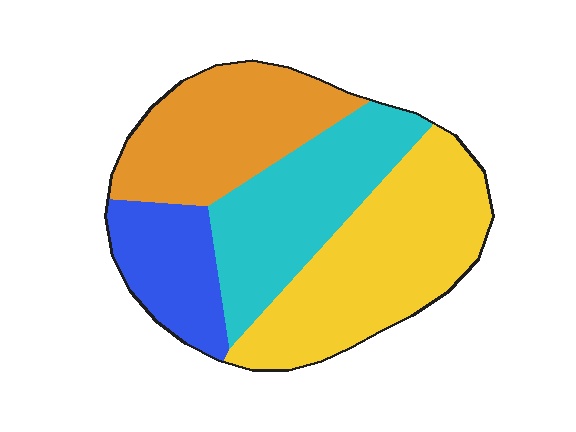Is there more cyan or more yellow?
Yellow.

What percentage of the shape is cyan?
Cyan covers around 25% of the shape.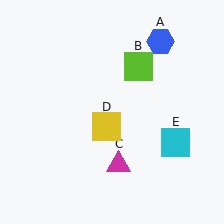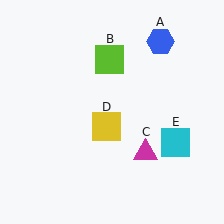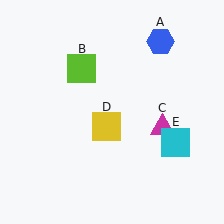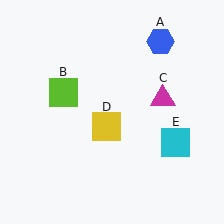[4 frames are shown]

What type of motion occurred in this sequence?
The lime square (object B), magenta triangle (object C) rotated counterclockwise around the center of the scene.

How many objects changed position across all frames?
2 objects changed position: lime square (object B), magenta triangle (object C).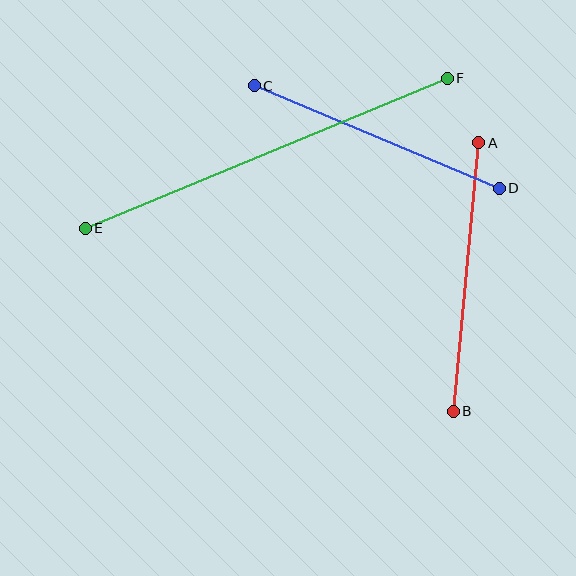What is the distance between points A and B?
The distance is approximately 270 pixels.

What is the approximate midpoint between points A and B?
The midpoint is at approximately (466, 277) pixels.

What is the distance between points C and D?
The distance is approximately 266 pixels.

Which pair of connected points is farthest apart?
Points E and F are farthest apart.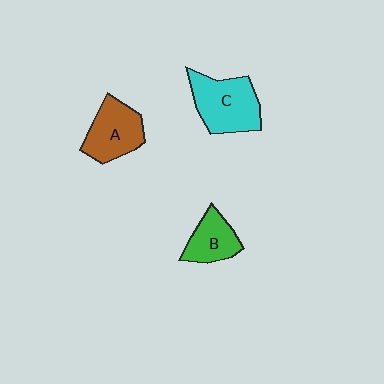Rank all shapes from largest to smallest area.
From largest to smallest: C (cyan), A (brown), B (green).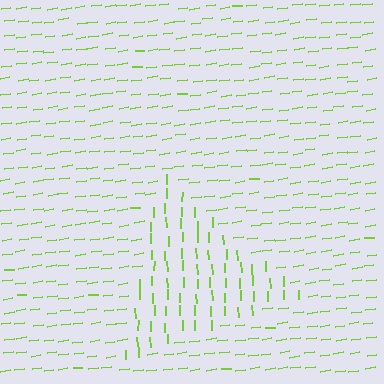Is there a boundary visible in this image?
Yes, there is a texture boundary formed by a change in line orientation.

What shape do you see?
I see a triangle.